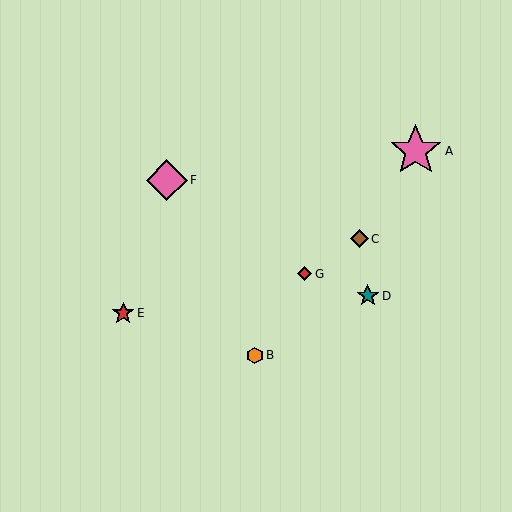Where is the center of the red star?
The center of the red star is at (123, 313).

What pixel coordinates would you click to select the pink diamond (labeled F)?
Click at (167, 180) to select the pink diamond F.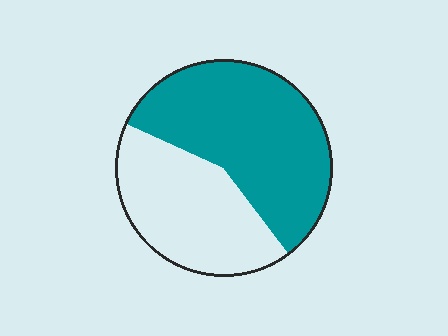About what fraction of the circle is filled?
About three fifths (3/5).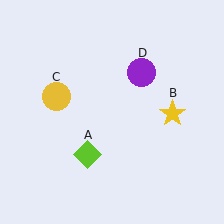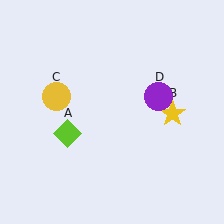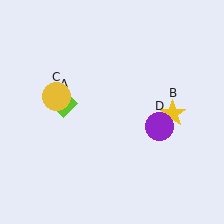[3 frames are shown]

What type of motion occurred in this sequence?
The lime diamond (object A), purple circle (object D) rotated clockwise around the center of the scene.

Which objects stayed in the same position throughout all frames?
Yellow star (object B) and yellow circle (object C) remained stationary.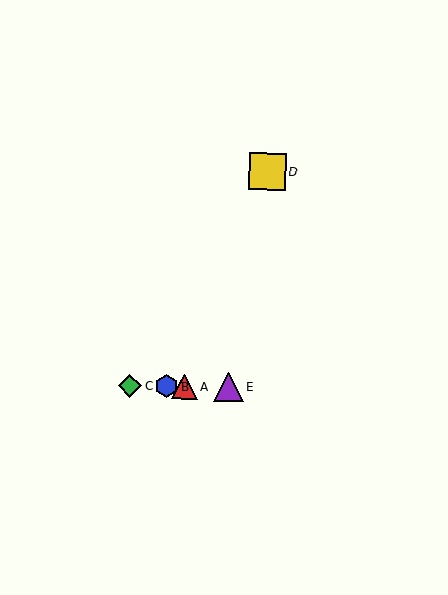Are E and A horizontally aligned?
Yes, both are at y≈387.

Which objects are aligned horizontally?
Objects A, B, C, E are aligned horizontally.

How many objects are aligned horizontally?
4 objects (A, B, C, E) are aligned horizontally.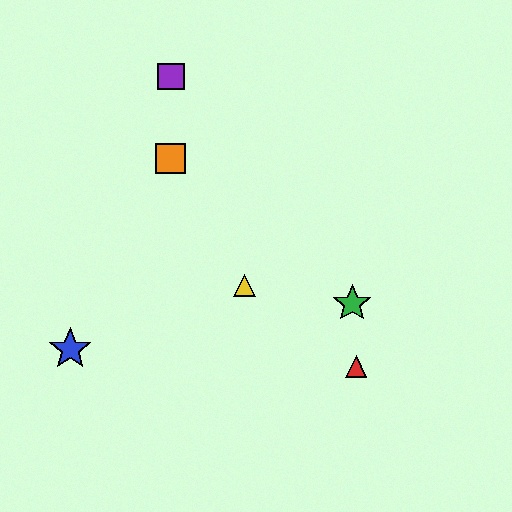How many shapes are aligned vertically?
2 shapes (the purple square, the orange square) are aligned vertically.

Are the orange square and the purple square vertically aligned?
Yes, both are at x≈171.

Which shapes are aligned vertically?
The purple square, the orange square are aligned vertically.